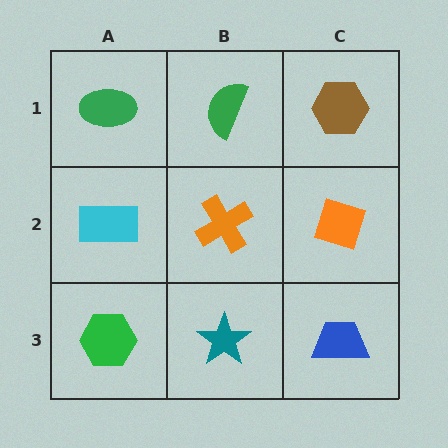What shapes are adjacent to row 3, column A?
A cyan rectangle (row 2, column A), a teal star (row 3, column B).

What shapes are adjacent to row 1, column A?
A cyan rectangle (row 2, column A), a green semicircle (row 1, column B).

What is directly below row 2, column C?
A blue trapezoid.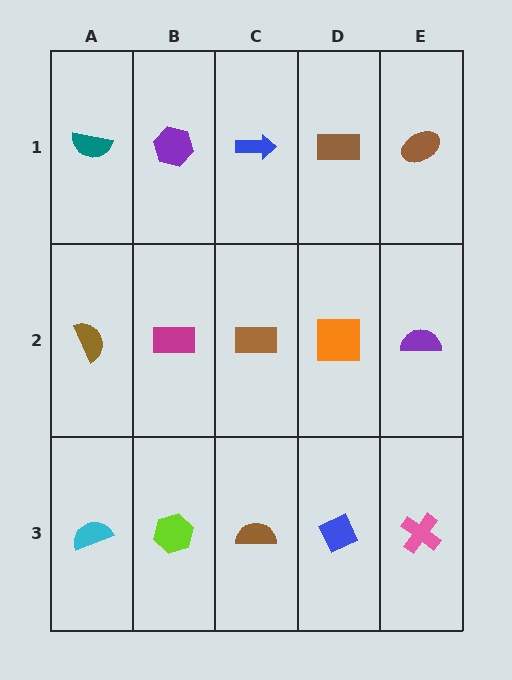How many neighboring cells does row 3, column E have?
2.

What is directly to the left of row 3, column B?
A cyan semicircle.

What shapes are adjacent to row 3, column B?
A magenta rectangle (row 2, column B), a cyan semicircle (row 3, column A), a brown semicircle (row 3, column C).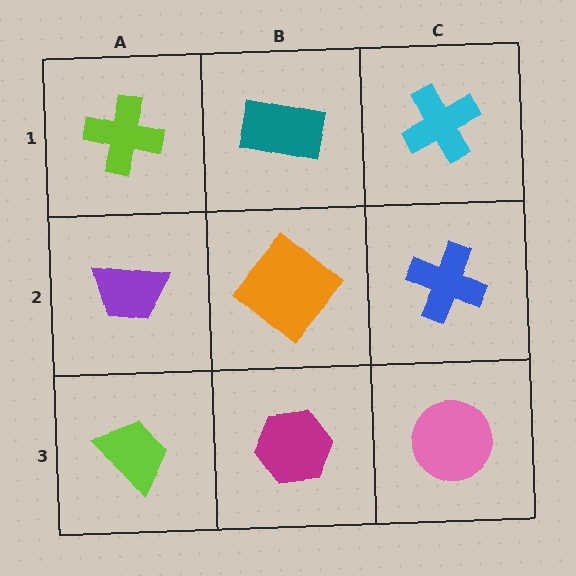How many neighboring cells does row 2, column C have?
3.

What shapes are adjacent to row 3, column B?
An orange diamond (row 2, column B), a lime trapezoid (row 3, column A), a pink circle (row 3, column C).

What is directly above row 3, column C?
A blue cross.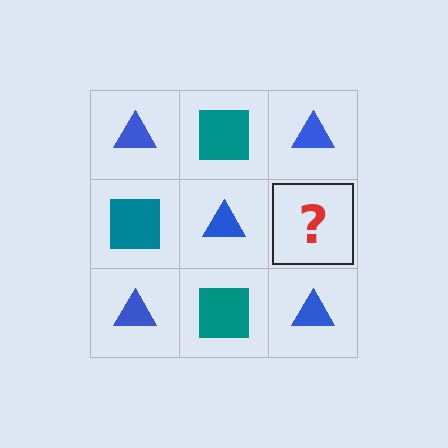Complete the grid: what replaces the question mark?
The question mark should be replaced with a teal square.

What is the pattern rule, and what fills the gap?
The rule is that it alternates blue triangle and teal square in a checkerboard pattern. The gap should be filled with a teal square.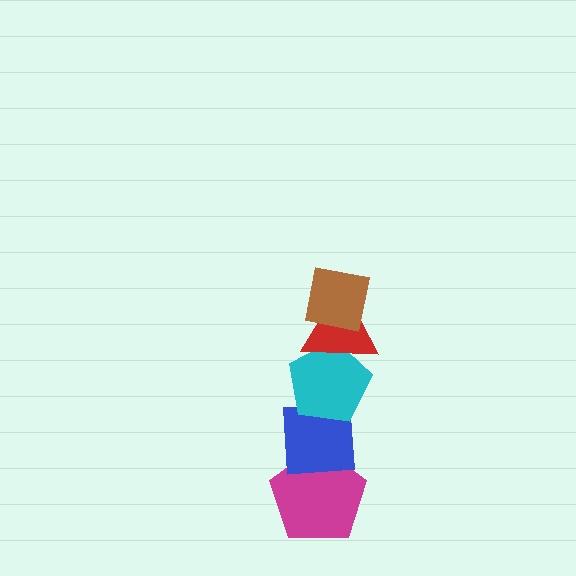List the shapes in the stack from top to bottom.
From top to bottom: the brown square, the red triangle, the cyan pentagon, the blue square, the magenta pentagon.